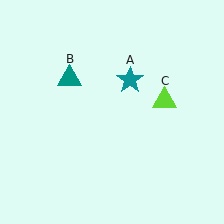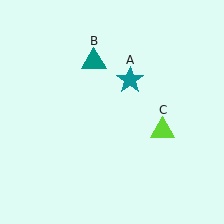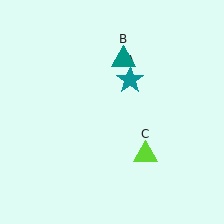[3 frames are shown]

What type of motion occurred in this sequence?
The teal triangle (object B), lime triangle (object C) rotated clockwise around the center of the scene.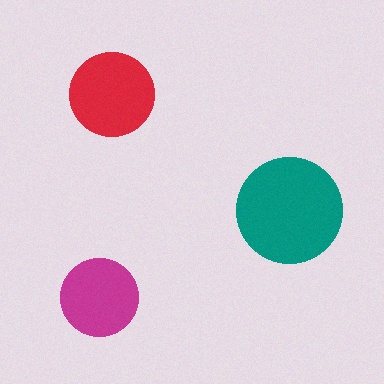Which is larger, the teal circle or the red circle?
The teal one.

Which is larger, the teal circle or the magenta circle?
The teal one.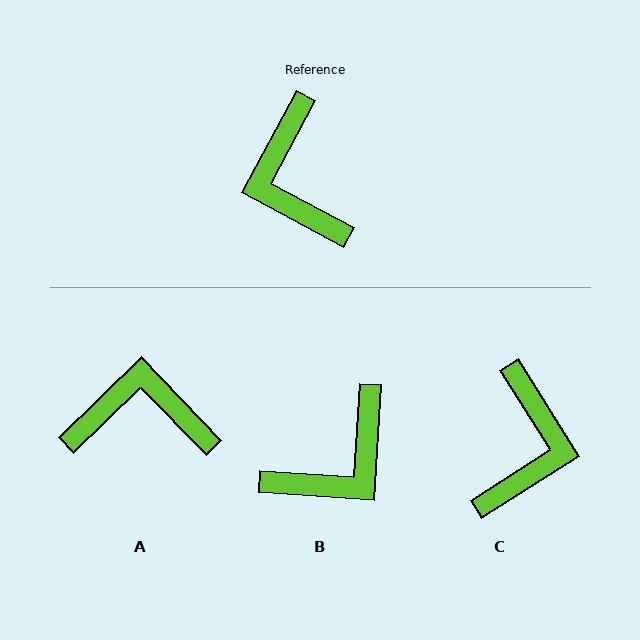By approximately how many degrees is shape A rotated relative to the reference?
Approximately 108 degrees clockwise.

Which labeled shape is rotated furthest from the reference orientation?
C, about 150 degrees away.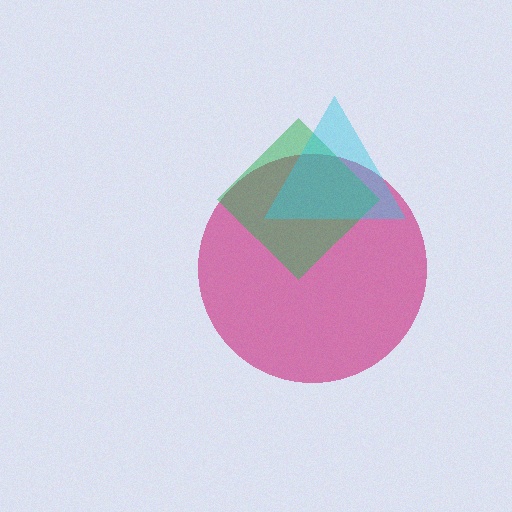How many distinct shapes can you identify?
There are 3 distinct shapes: a magenta circle, a green diamond, a cyan triangle.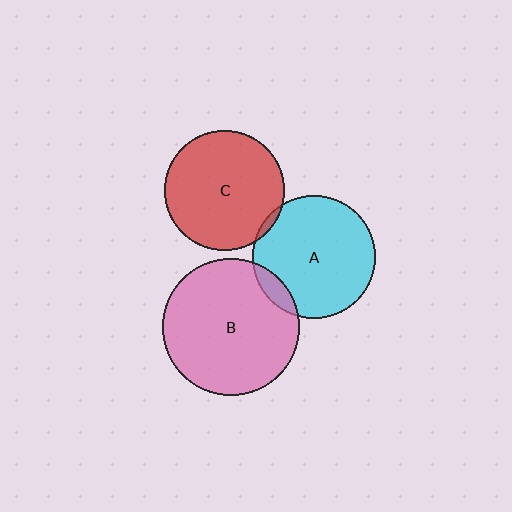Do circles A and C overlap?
Yes.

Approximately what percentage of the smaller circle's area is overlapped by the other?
Approximately 5%.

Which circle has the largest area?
Circle B (pink).